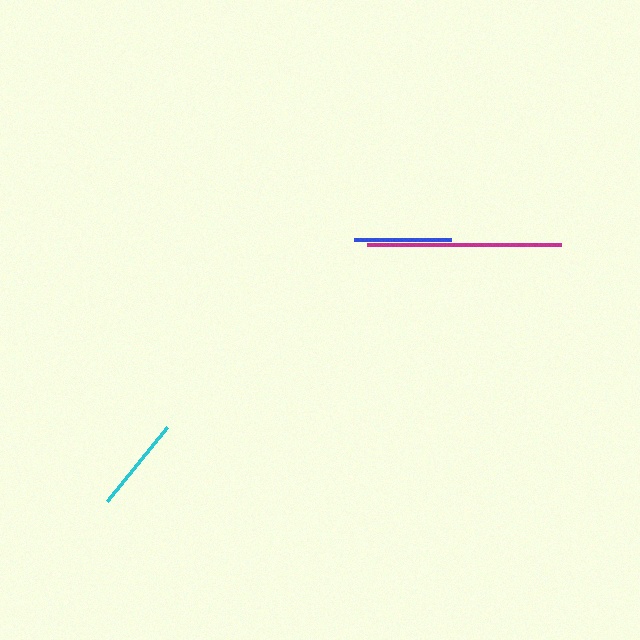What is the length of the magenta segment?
The magenta segment is approximately 194 pixels long.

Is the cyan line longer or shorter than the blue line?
The blue line is longer than the cyan line.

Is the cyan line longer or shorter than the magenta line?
The magenta line is longer than the cyan line.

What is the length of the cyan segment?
The cyan segment is approximately 95 pixels long.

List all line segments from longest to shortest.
From longest to shortest: magenta, blue, cyan.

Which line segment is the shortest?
The cyan line is the shortest at approximately 95 pixels.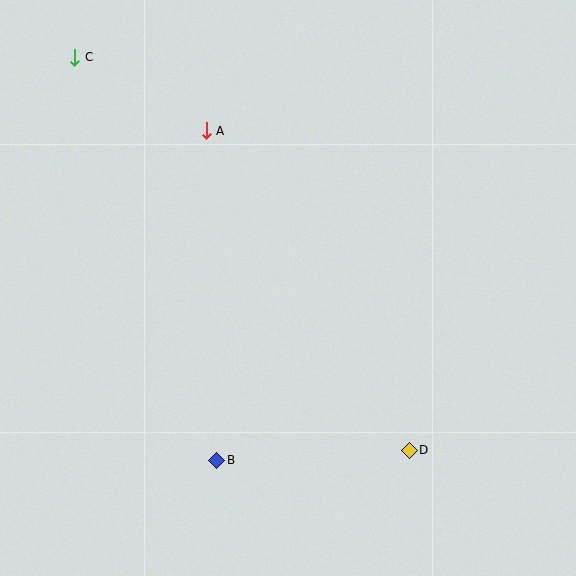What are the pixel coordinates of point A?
Point A is at (206, 131).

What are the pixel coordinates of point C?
Point C is at (75, 57).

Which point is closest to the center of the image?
Point A at (206, 131) is closest to the center.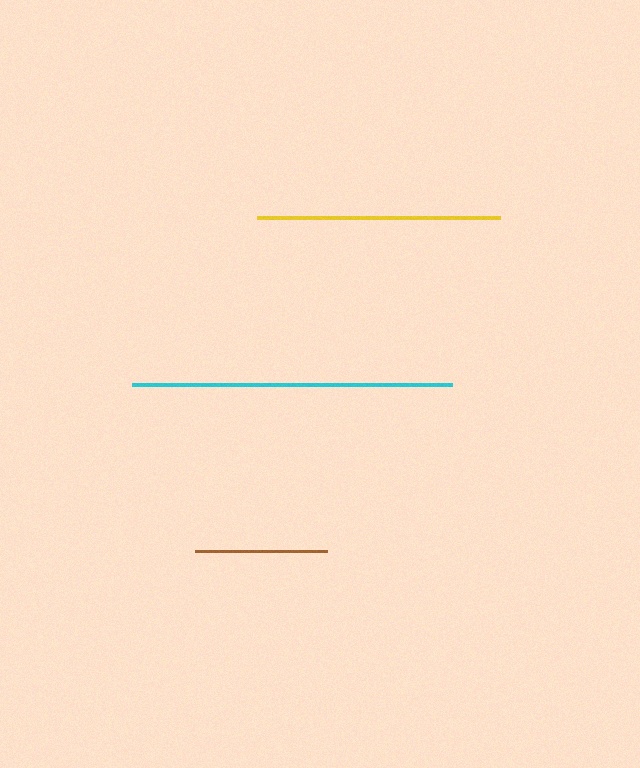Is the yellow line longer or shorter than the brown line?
The yellow line is longer than the brown line.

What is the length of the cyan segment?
The cyan segment is approximately 320 pixels long.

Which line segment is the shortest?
The brown line is the shortest at approximately 132 pixels.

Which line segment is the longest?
The cyan line is the longest at approximately 320 pixels.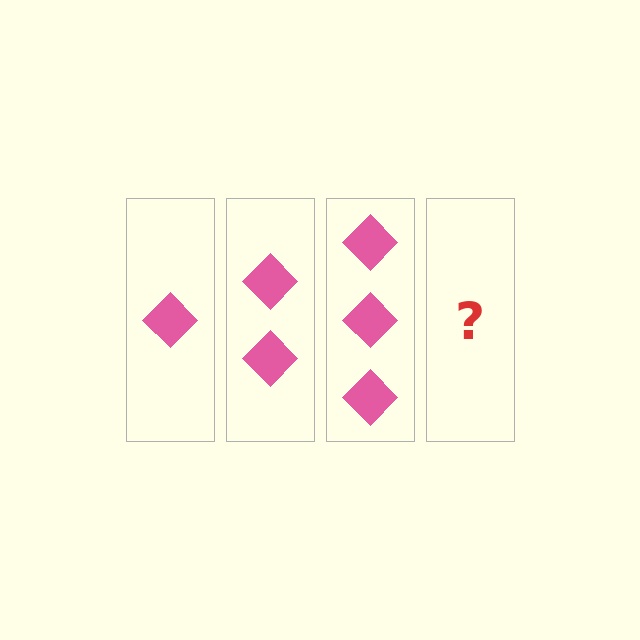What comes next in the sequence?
The next element should be 4 diamonds.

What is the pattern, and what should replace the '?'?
The pattern is that each step adds one more diamond. The '?' should be 4 diamonds.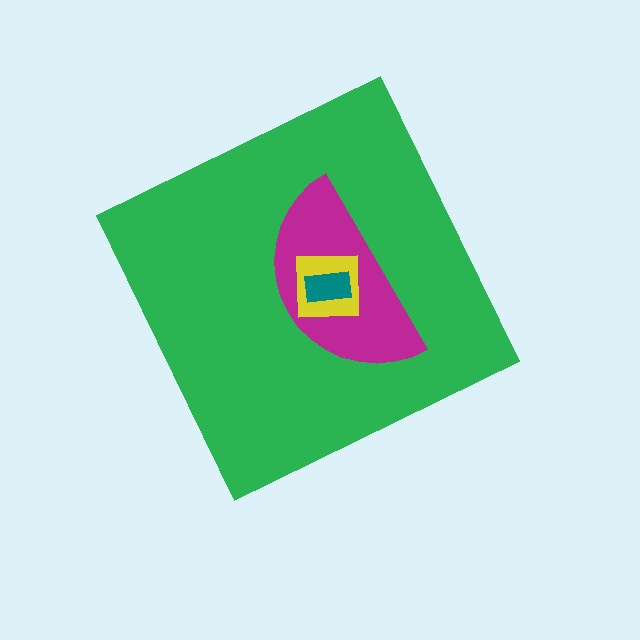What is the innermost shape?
The teal rectangle.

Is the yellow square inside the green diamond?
Yes.